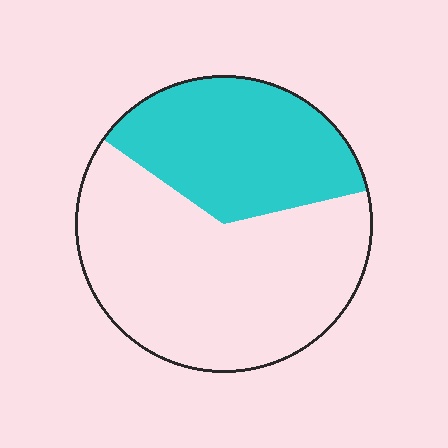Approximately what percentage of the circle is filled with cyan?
Approximately 35%.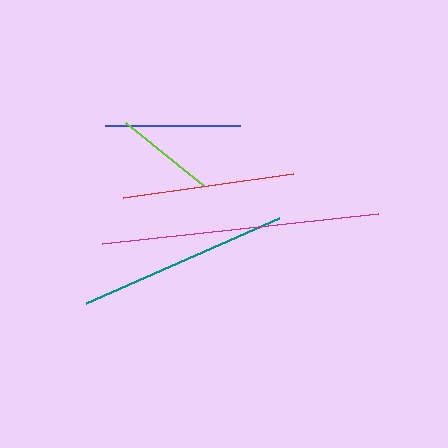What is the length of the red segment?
The red segment is approximately 172 pixels long.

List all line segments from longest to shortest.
From longest to shortest: magenta, teal, red, blue, lime.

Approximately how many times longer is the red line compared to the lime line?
The red line is approximately 1.7 times the length of the lime line.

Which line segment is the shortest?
The lime line is the shortest at approximately 100 pixels.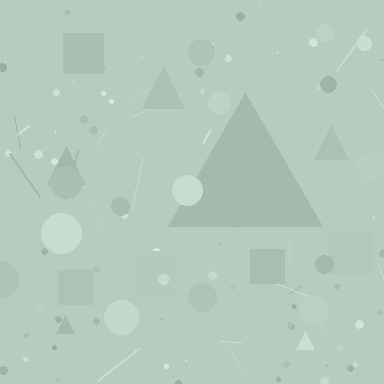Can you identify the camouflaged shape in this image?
The camouflaged shape is a triangle.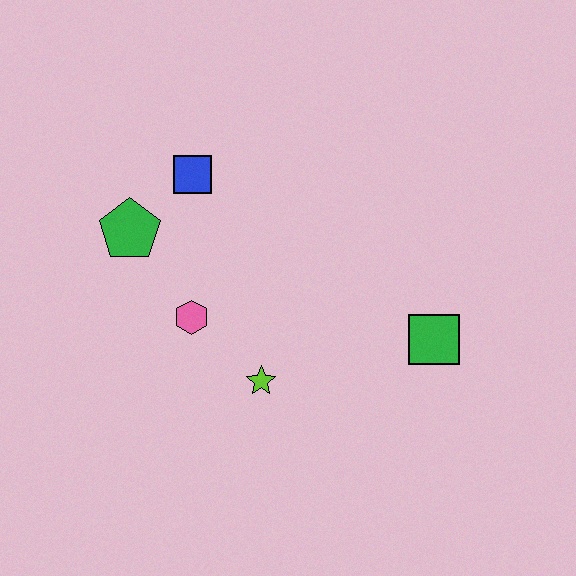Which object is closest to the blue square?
The green pentagon is closest to the blue square.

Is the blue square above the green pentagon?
Yes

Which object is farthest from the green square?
The green pentagon is farthest from the green square.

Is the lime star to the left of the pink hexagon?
No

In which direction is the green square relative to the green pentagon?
The green square is to the right of the green pentagon.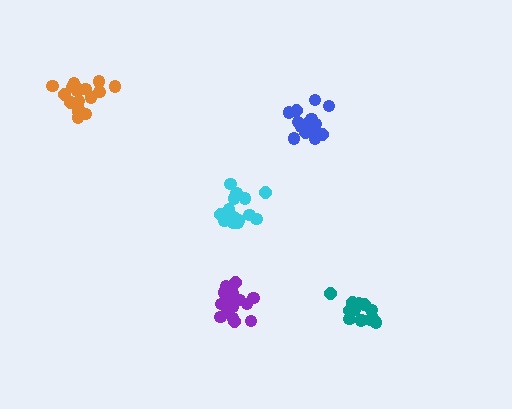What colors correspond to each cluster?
The clusters are colored: blue, cyan, teal, purple, orange.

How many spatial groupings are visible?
There are 5 spatial groupings.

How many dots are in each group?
Group 1: 15 dots, Group 2: 17 dots, Group 3: 15 dots, Group 4: 18 dots, Group 5: 17 dots (82 total).